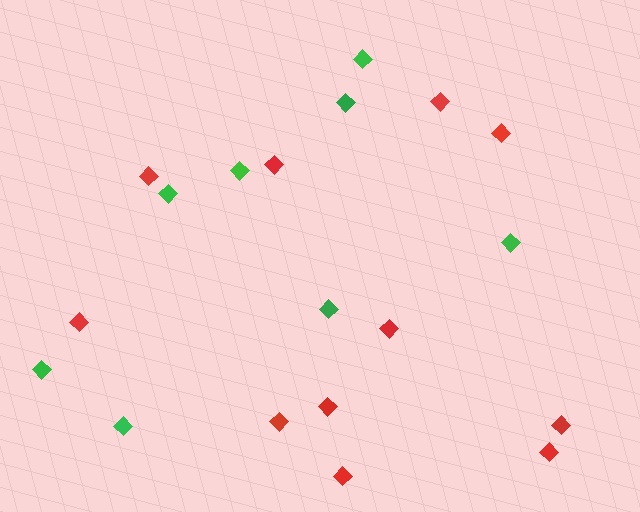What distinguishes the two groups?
There are 2 groups: one group of green diamonds (8) and one group of red diamonds (11).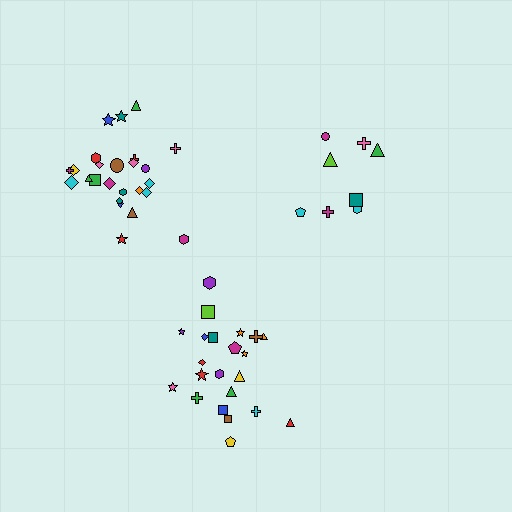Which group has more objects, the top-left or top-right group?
The top-left group.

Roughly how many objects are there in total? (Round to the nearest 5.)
Roughly 55 objects in total.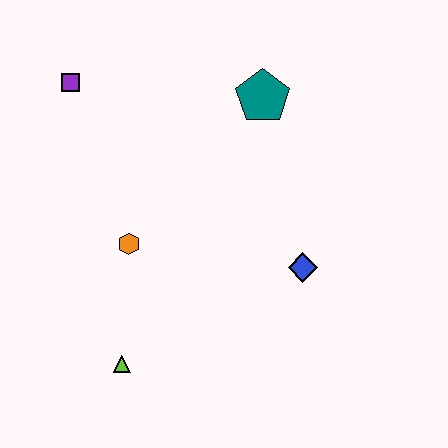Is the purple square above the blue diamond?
Yes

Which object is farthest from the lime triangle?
The teal pentagon is farthest from the lime triangle.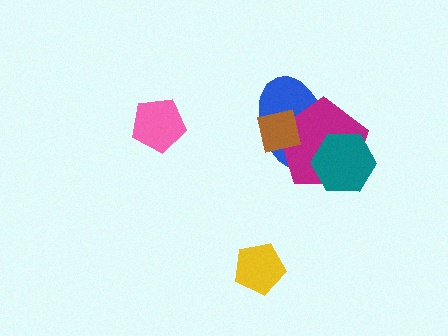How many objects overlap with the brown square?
2 objects overlap with the brown square.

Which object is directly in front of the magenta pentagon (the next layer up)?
The brown square is directly in front of the magenta pentagon.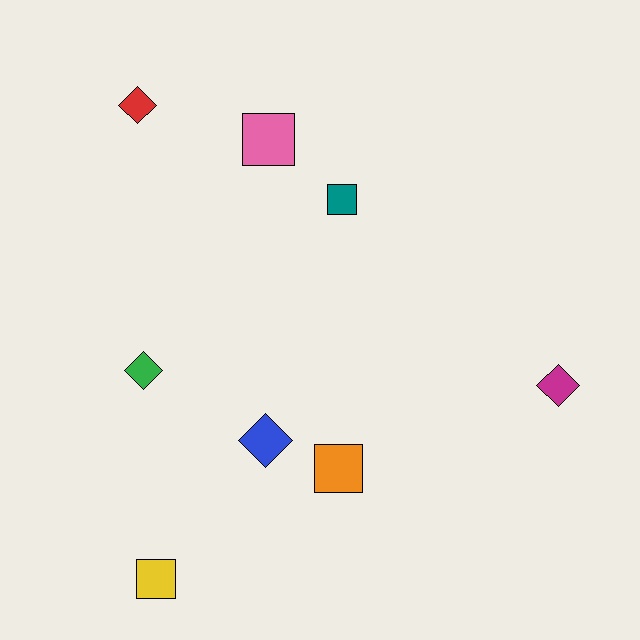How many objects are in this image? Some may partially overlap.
There are 8 objects.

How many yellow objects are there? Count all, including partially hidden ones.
There is 1 yellow object.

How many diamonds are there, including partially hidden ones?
There are 4 diamonds.